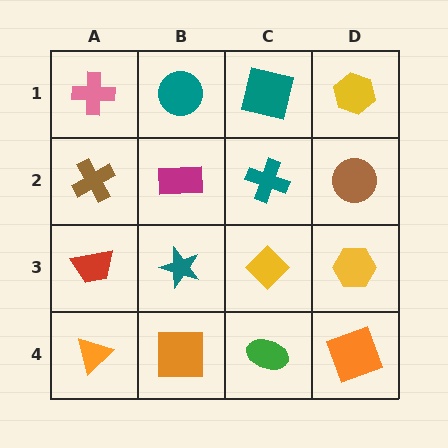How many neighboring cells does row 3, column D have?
3.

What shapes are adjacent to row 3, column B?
A magenta rectangle (row 2, column B), an orange square (row 4, column B), a red trapezoid (row 3, column A), a yellow diamond (row 3, column C).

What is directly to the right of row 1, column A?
A teal circle.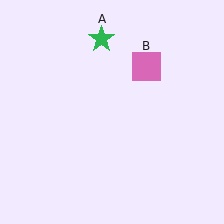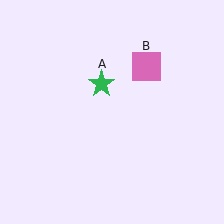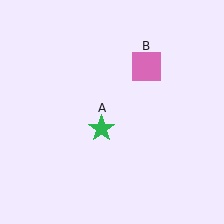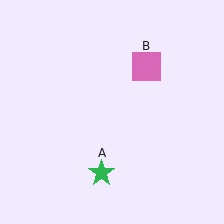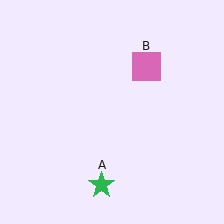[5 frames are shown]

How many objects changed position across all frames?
1 object changed position: green star (object A).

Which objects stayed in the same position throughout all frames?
Pink square (object B) remained stationary.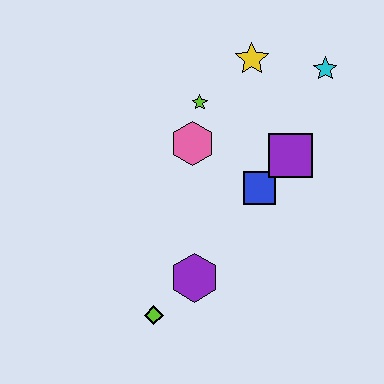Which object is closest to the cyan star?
The yellow star is closest to the cyan star.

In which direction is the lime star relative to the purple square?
The lime star is to the left of the purple square.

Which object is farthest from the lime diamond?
The cyan star is farthest from the lime diamond.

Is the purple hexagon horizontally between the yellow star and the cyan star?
No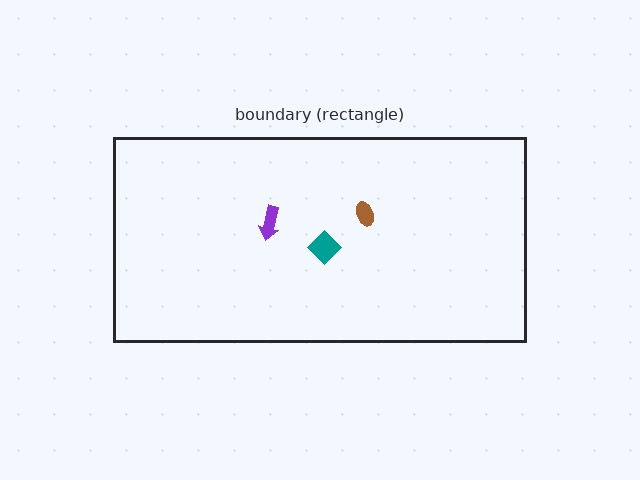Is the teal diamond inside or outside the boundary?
Inside.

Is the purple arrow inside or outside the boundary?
Inside.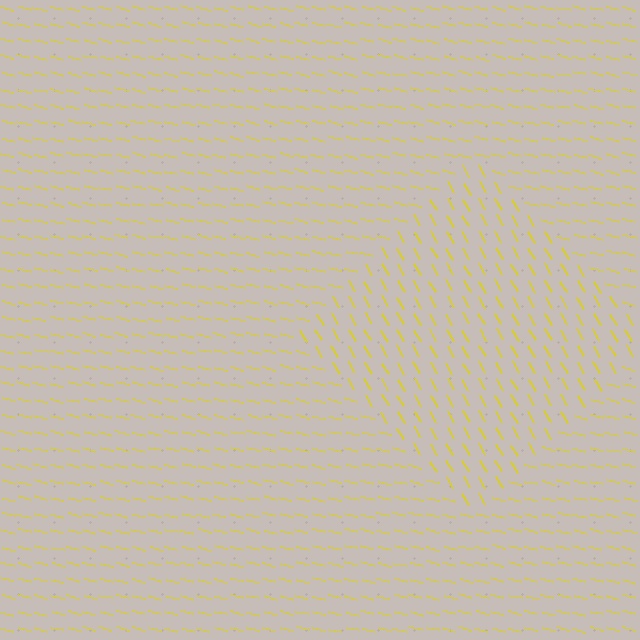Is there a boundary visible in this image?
Yes, there is a texture boundary formed by a change in line orientation.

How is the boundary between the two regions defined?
The boundary is defined purely by a change in line orientation (approximately 45 degrees difference). All lines are the same color and thickness.